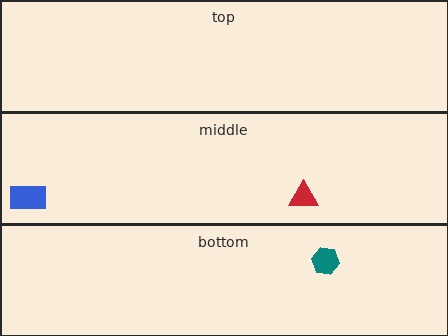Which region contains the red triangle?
The middle region.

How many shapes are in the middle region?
2.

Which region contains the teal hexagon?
The bottom region.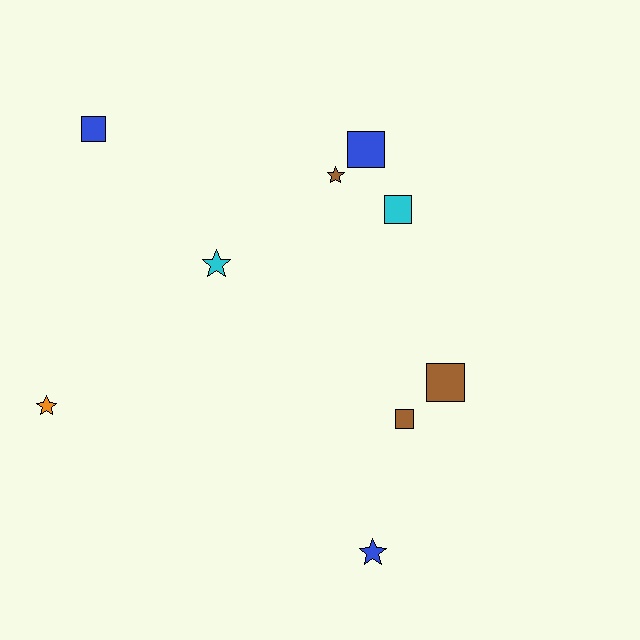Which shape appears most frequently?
Square, with 5 objects.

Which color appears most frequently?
Brown, with 3 objects.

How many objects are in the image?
There are 9 objects.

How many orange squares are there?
There are no orange squares.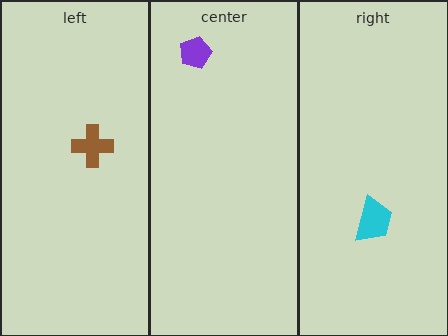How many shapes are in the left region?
1.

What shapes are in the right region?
The cyan trapezoid.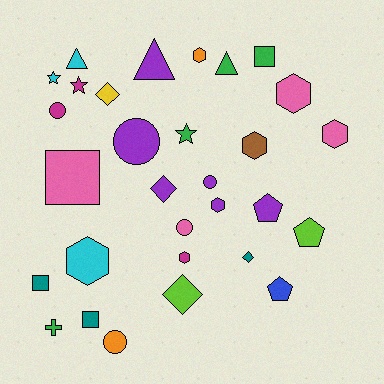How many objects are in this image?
There are 30 objects.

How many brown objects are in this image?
There is 1 brown object.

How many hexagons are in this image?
There are 7 hexagons.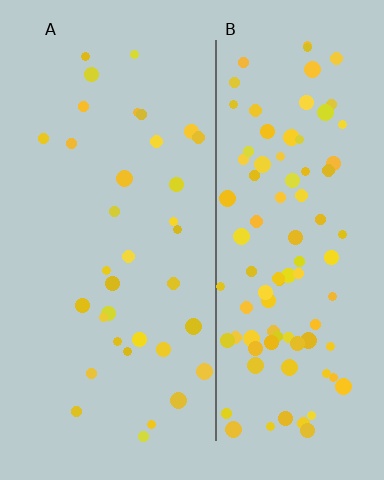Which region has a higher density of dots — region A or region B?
B (the right).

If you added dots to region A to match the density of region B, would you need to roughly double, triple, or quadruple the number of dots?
Approximately triple.